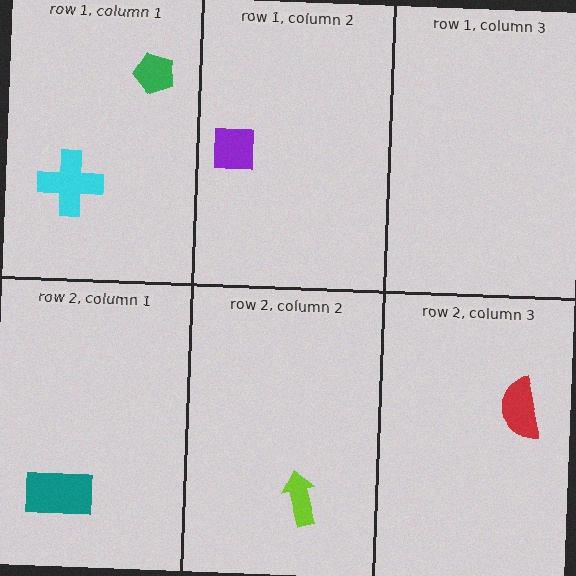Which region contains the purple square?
The row 1, column 2 region.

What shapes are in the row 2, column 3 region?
The red semicircle.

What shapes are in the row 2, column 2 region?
The lime arrow.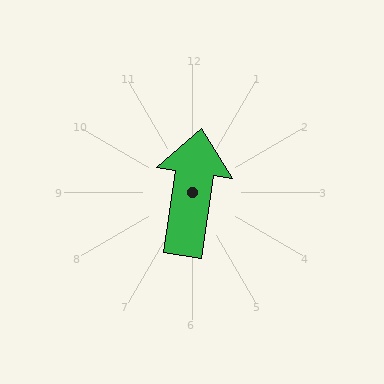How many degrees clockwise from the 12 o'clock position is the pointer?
Approximately 9 degrees.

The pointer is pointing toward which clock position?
Roughly 12 o'clock.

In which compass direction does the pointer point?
North.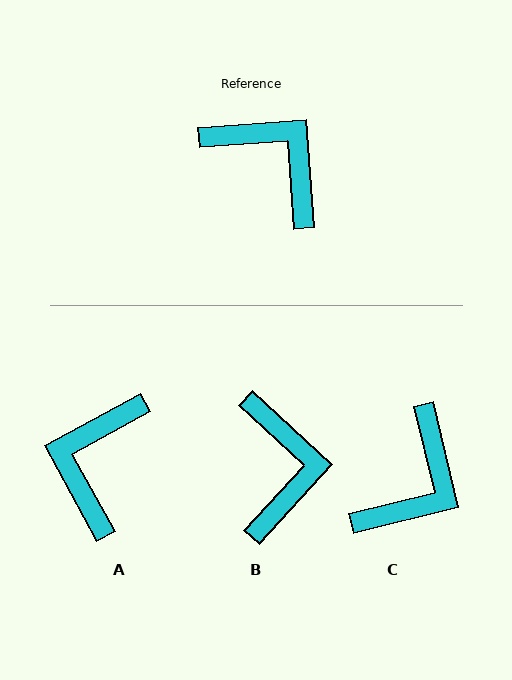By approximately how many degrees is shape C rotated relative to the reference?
Approximately 81 degrees clockwise.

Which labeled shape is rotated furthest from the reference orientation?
A, about 114 degrees away.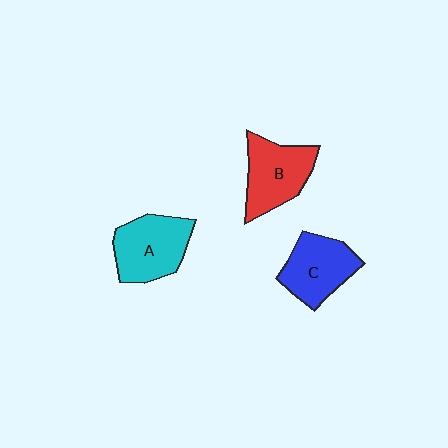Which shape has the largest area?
Shape A (cyan).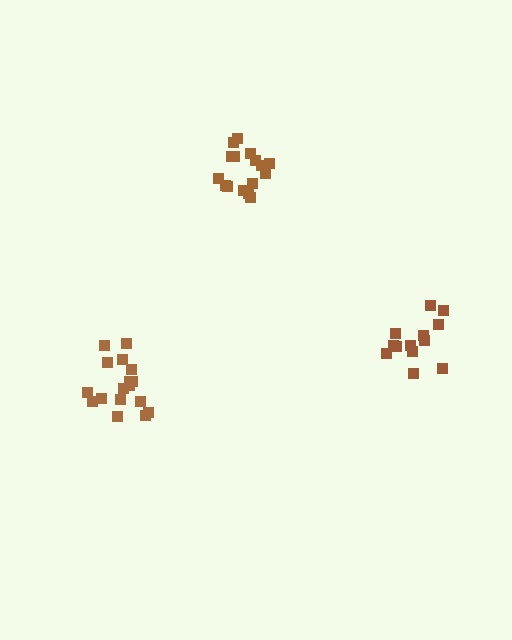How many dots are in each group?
Group 1: 16 dots, Group 2: 17 dots, Group 3: 13 dots (46 total).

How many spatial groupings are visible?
There are 3 spatial groupings.